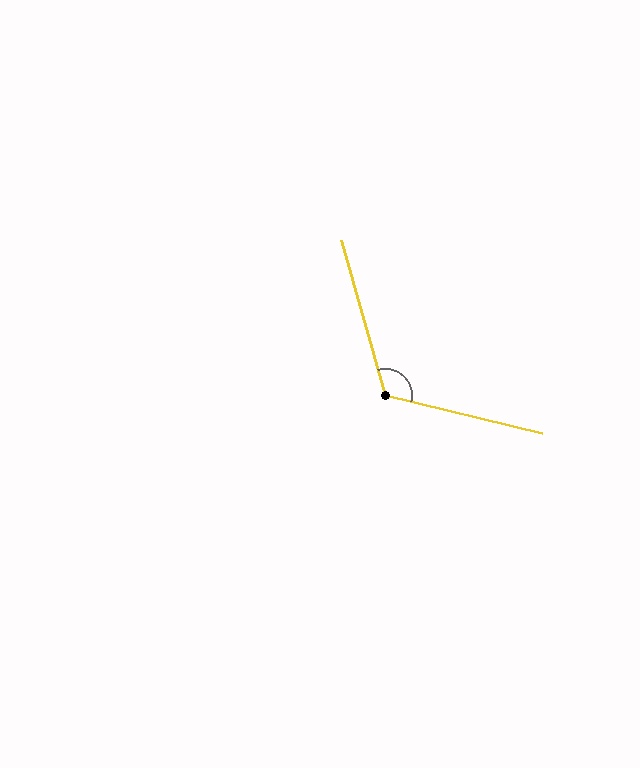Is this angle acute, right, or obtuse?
It is obtuse.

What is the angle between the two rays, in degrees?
Approximately 120 degrees.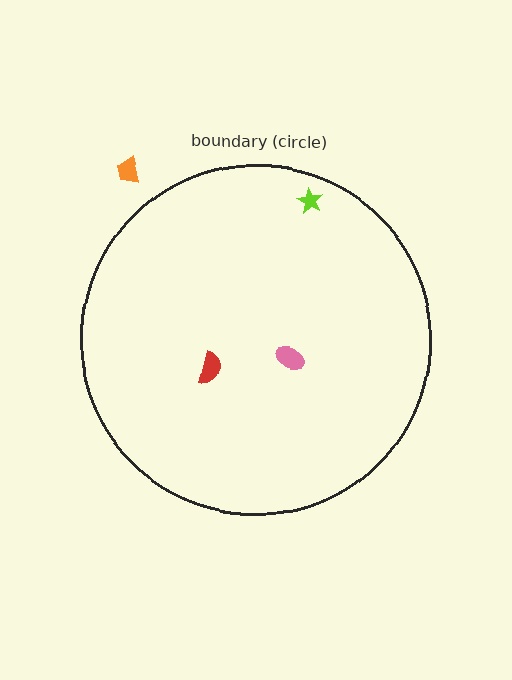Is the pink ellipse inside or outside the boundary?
Inside.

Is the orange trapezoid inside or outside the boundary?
Outside.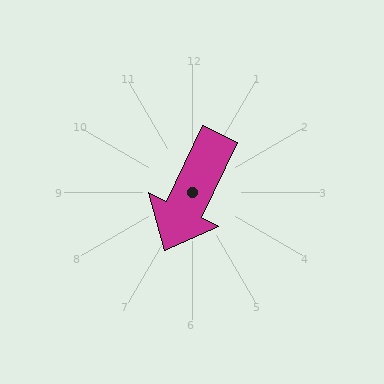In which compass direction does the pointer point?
Southwest.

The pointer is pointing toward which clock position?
Roughly 7 o'clock.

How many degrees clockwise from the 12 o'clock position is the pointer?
Approximately 205 degrees.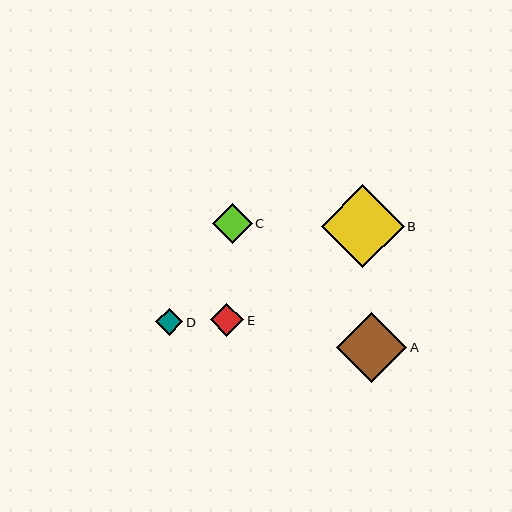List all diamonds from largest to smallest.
From largest to smallest: B, A, C, E, D.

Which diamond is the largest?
Diamond B is the largest with a size of approximately 83 pixels.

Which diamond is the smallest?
Diamond D is the smallest with a size of approximately 27 pixels.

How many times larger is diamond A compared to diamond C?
Diamond A is approximately 1.8 times the size of diamond C.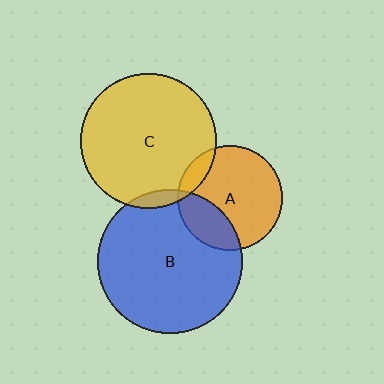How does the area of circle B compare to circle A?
Approximately 1.9 times.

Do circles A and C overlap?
Yes.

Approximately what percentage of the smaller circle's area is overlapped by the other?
Approximately 10%.